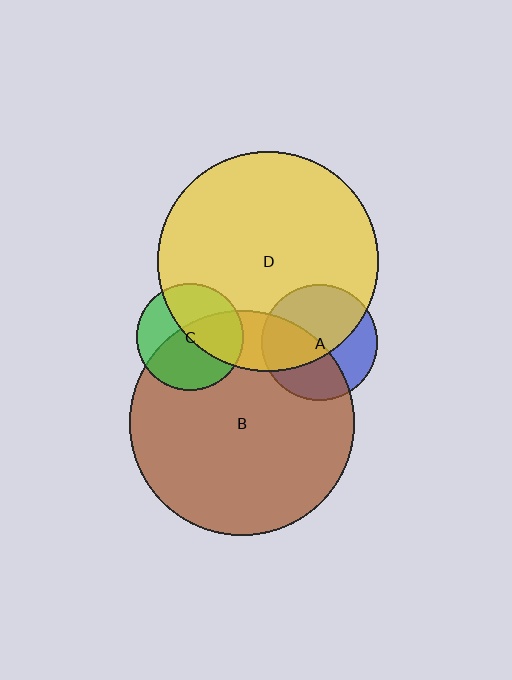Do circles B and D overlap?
Yes.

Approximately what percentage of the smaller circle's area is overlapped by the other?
Approximately 15%.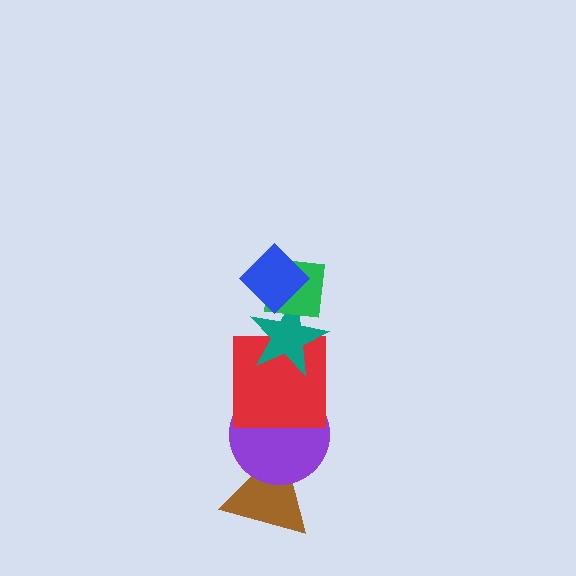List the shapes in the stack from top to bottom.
From top to bottom: the blue diamond, the green square, the teal star, the red square, the purple circle, the brown triangle.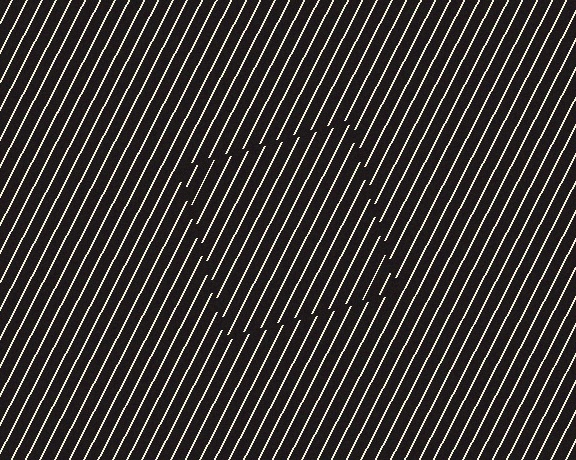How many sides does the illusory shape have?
4 sides — the line-ends trace a square.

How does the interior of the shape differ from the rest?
The interior of the shape contains the same grating, shifted by half a period — the contour is defined by the phase discontinuity where line-ends from the inner and outer gratings abut.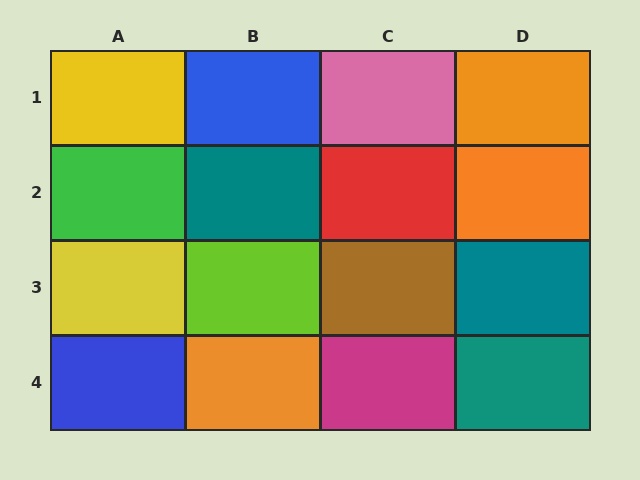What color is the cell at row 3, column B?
Lime.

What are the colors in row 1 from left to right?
Yellow, blue, pink, orange.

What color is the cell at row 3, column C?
Brown.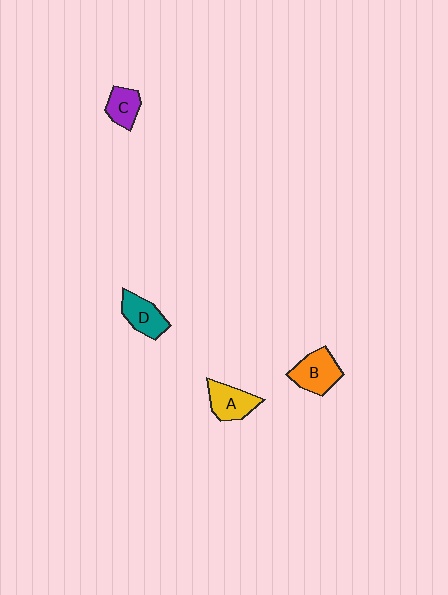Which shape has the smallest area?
Shape C (purple).